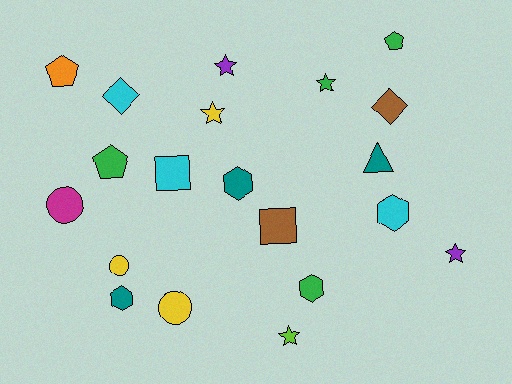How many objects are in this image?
There are 20 objects.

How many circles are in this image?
There are 3 circles.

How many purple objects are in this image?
There are 2 purple objects.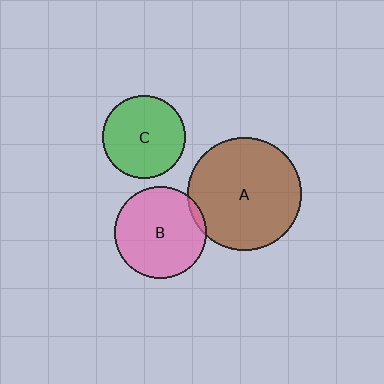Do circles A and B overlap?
Yes.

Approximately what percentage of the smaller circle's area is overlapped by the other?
Approximately 5%.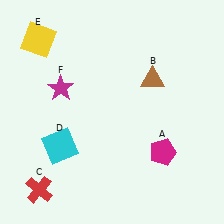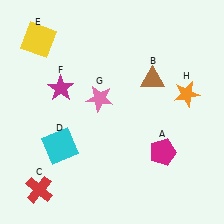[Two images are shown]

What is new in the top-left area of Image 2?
A pink star (G) was added in the top-left area of Image 2.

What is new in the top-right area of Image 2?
An orange star (H) was added in the top-right area of Image 2.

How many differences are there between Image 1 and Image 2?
There are 2 differences between the two images.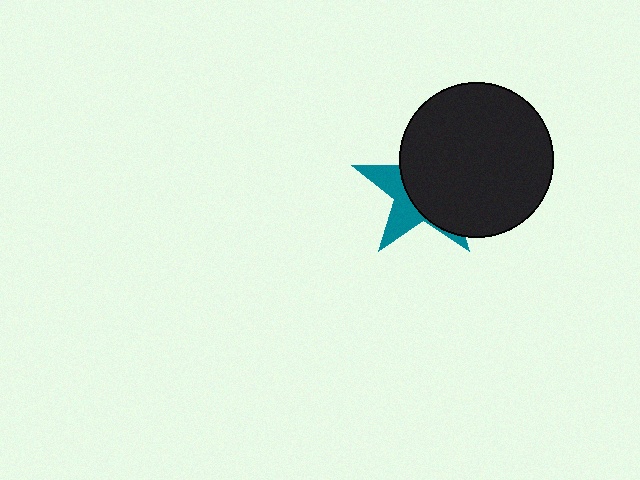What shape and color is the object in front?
The object in front is a black circle.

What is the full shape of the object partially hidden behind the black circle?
The partially hidden object is a teal star.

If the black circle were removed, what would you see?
You would see the complete teal star.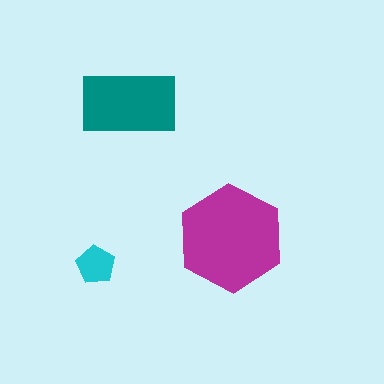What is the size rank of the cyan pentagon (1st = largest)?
3rd.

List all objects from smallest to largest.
The cyan pentagon, the teal rectangle, the magenta hexagon.